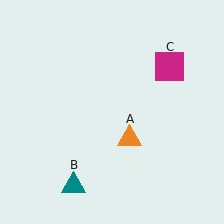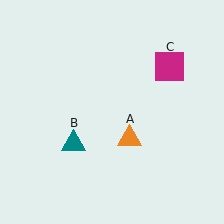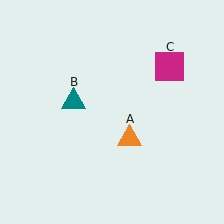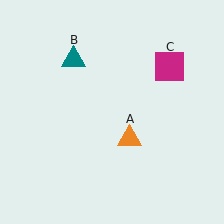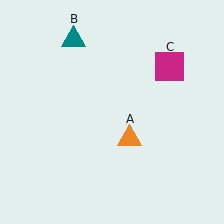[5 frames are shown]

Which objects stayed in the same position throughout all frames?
Orange triangle (object A) and magenta square (object C) remained stationary.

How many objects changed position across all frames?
1 object changed position: teal triangle (object B).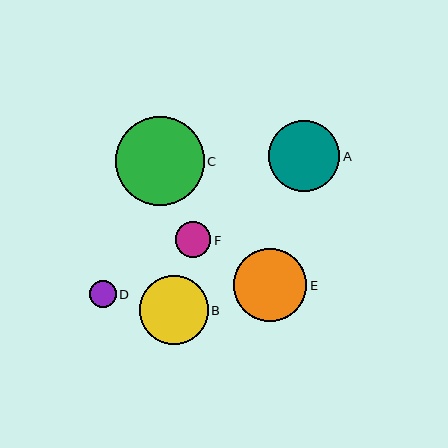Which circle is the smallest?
Circle D is the smallest with a size of approximately 27 pixels.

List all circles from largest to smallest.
From largest to smallest: C, E, A, B, F, D.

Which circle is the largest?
Circle C is the largest with a size of approximately 89 pixels.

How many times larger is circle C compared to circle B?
Circle C is approximately 1.3 times the size of circle B.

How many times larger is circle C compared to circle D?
Circle C is approximately 3.3 times the size of circle D.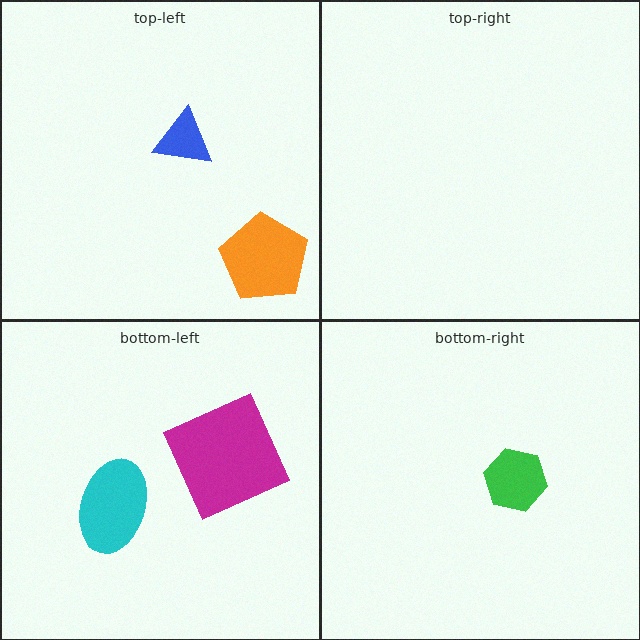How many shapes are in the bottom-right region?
1.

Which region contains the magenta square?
The bottom-left region.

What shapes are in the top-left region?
The blue triangle, the orange pentagon.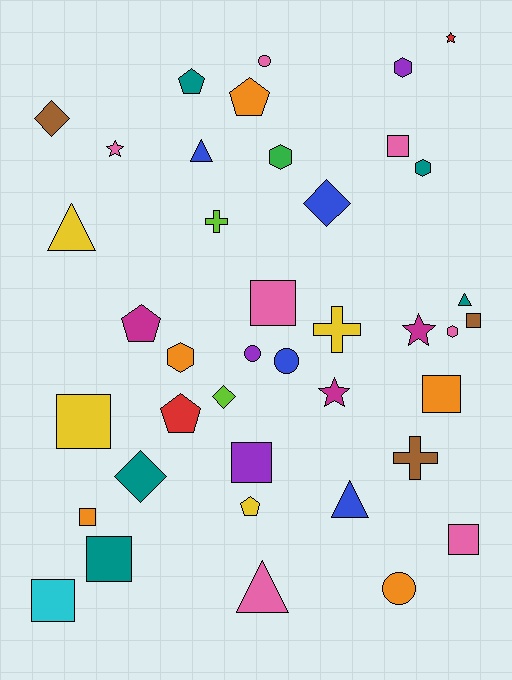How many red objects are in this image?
There are 2 red objects.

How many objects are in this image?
There are 40 objects.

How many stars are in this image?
There are 4 stars.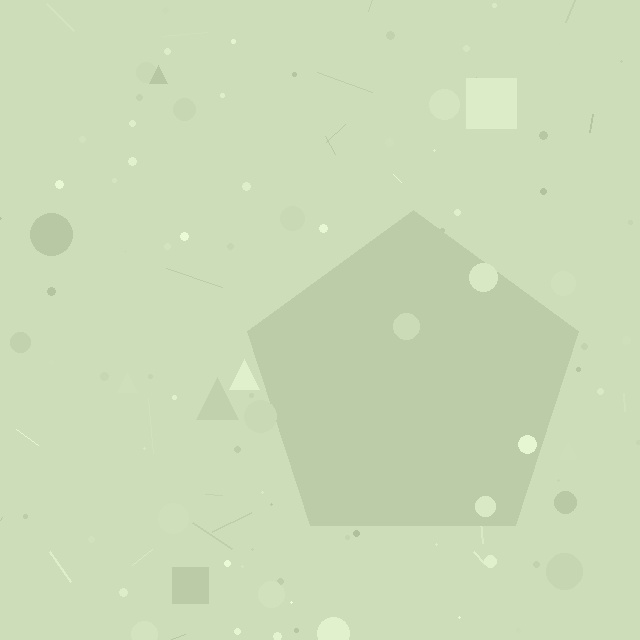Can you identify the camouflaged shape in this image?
The camouflaged shape is a pentagon.